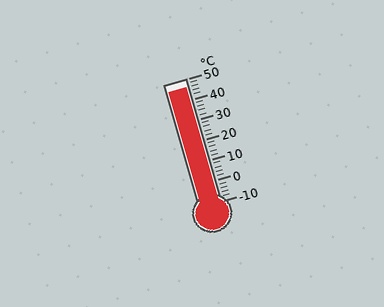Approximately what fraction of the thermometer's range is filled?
The thermometer is filled to approximately 95% of its range.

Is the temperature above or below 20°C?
The temperature is above 20°C.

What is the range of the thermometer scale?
The thermometer scale ranges from -10°C to 50°C.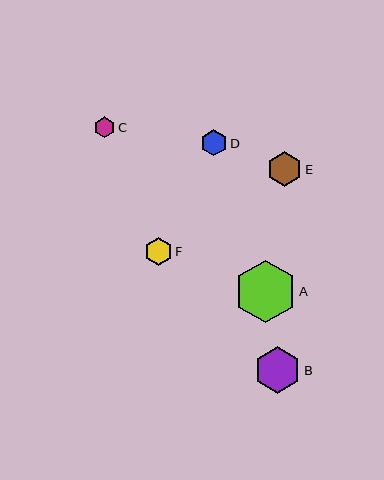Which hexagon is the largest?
Hexagon A is the largest with a size of approximately 62 pixels.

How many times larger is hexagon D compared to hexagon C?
Hexagon D is approximately 1.3 times the size of hexagon C.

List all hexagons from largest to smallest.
From largest to smallest: A, B, E, F, D, C.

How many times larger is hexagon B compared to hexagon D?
Hexagon B is approximately 1.8 times the size of hexagon D.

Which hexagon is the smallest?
Hexagon C is the smallest with a size of approximately 21 pixels.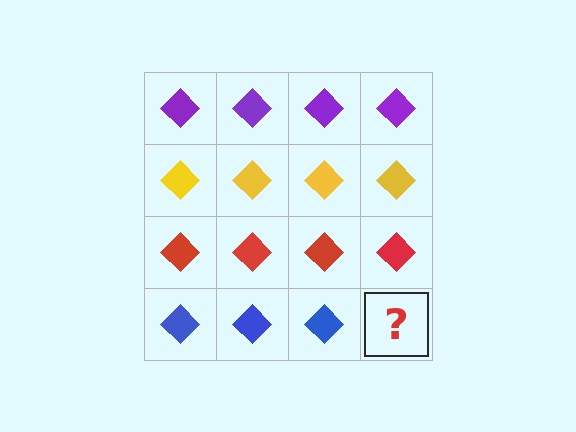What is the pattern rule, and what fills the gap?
The rule is that each row has a consistent color. The gap should be filled with a blue diamond.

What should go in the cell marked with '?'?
The missing cell should contain a blue diamond.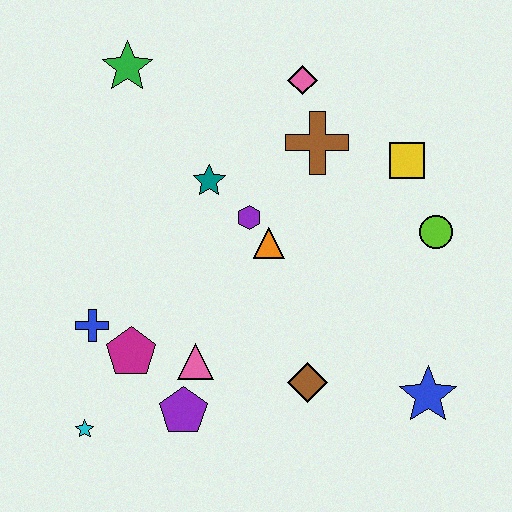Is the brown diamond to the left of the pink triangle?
No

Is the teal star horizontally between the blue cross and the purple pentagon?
No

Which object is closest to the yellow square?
The lime circle is closest to the yellow square.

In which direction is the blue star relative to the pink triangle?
The blue star is to the right of the pink triangle.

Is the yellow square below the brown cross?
Yes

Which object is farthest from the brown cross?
The cyan star is farthest from the brown cross.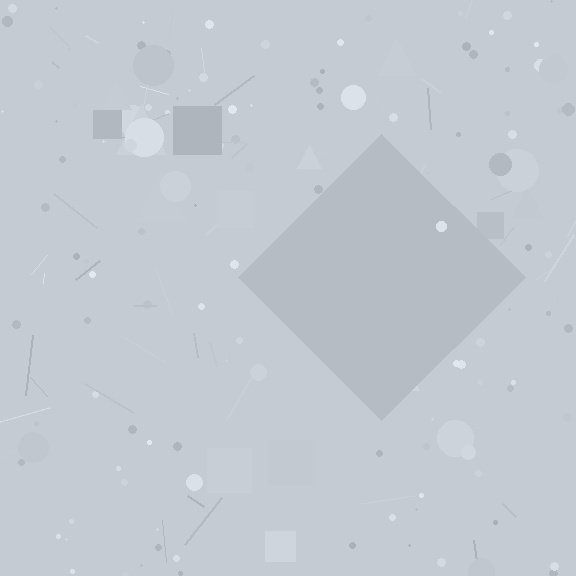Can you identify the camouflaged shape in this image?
The camouflaged shape is a diamond.